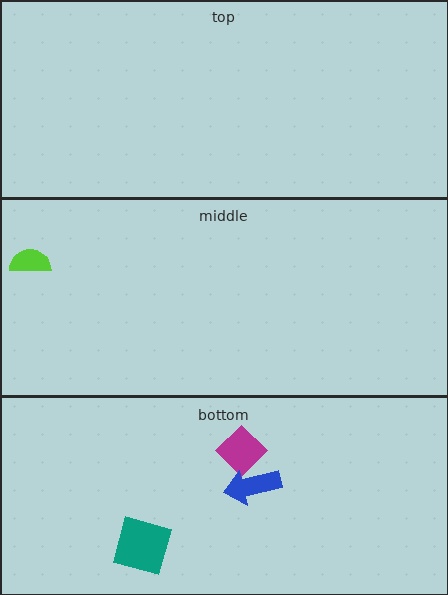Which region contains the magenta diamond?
The bottom region.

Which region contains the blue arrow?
The bottom region.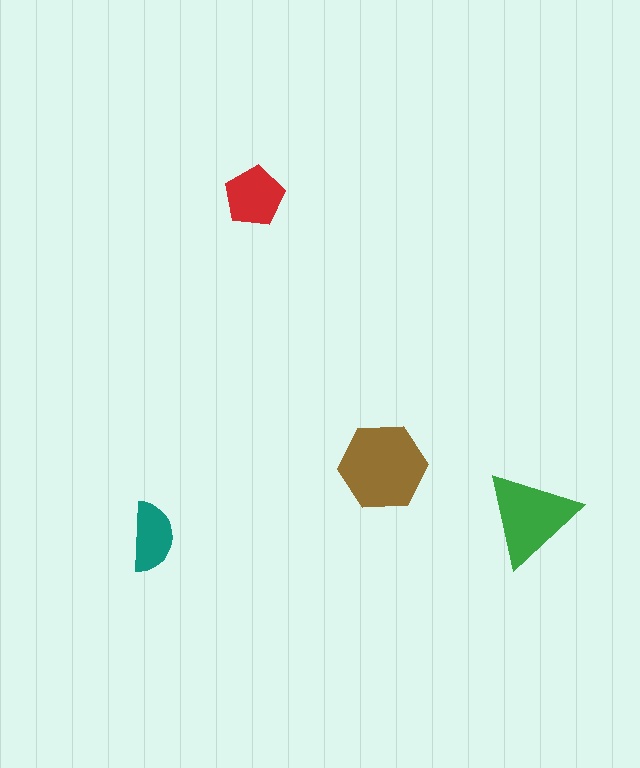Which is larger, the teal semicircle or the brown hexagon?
The brown hexagon.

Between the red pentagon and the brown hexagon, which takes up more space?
The brown hexagon.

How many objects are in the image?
There are 4 objects in the image.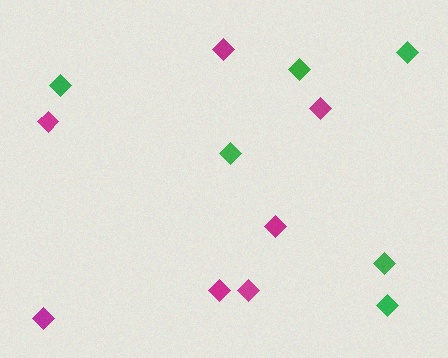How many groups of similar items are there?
There are 2 groups: one group of green diamonds (6) and one group of magenta diamonds (7).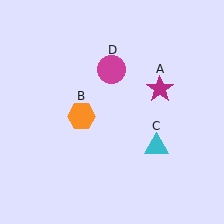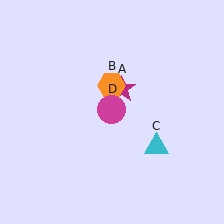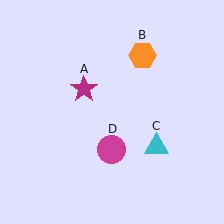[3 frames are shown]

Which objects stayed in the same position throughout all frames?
Cyan triangle (object C) remained stationary.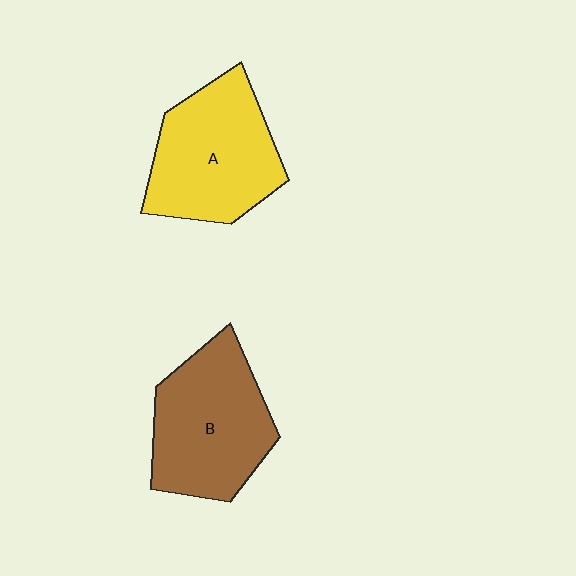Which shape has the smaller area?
Shape A (yellow).